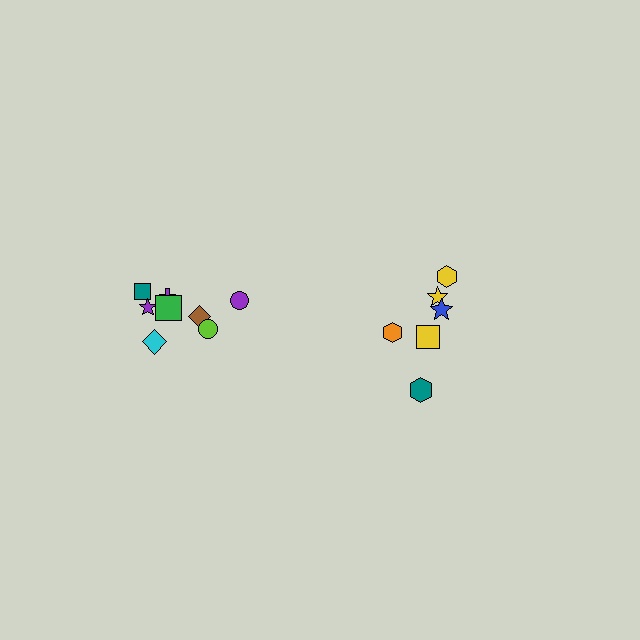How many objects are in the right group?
There are 6 objects.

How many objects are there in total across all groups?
There are 14 objects.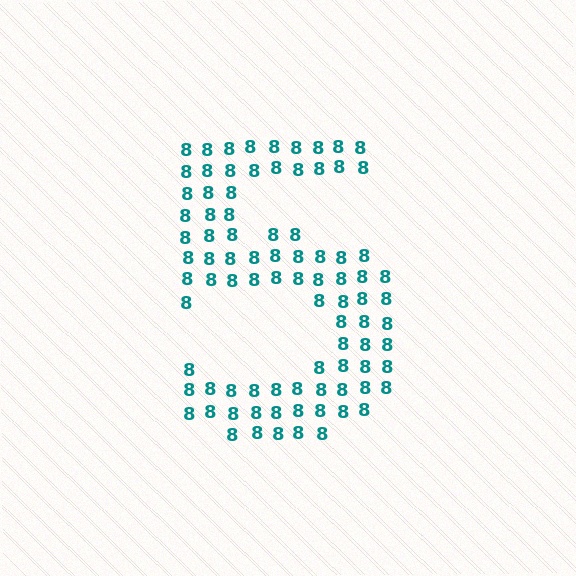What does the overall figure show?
The overall figure shows the digit 5.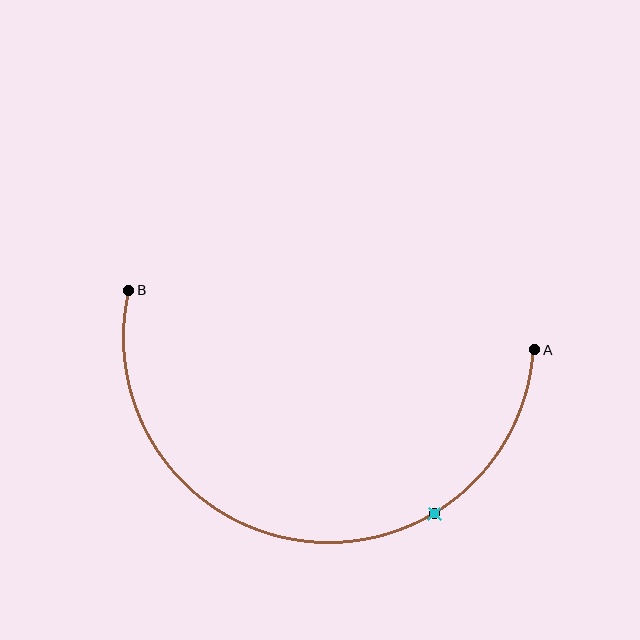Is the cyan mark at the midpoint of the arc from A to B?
No. The cyan mark lies on the arc but is closer to endpoint A. The arc midpoint would be at the point on the curve equidistant along the arc from both A and B.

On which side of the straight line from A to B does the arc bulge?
The arc bulges below the straight line connecting A and B.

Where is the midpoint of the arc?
The arc midpoint is the point on the curve farthest from the straight line joining A and B. It sits below that line.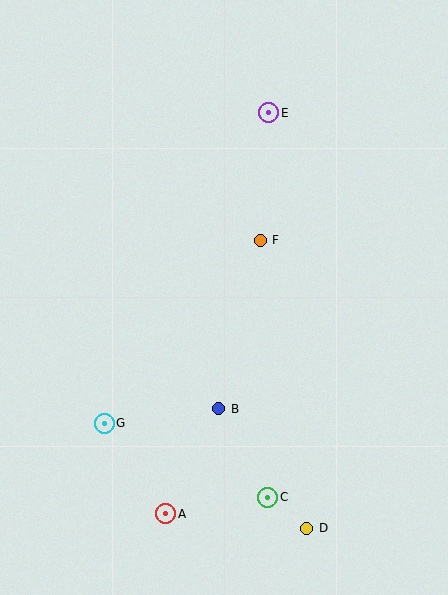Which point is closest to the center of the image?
Point F at (260, 240) is closest to the center.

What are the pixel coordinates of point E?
Point E is at (269, 113).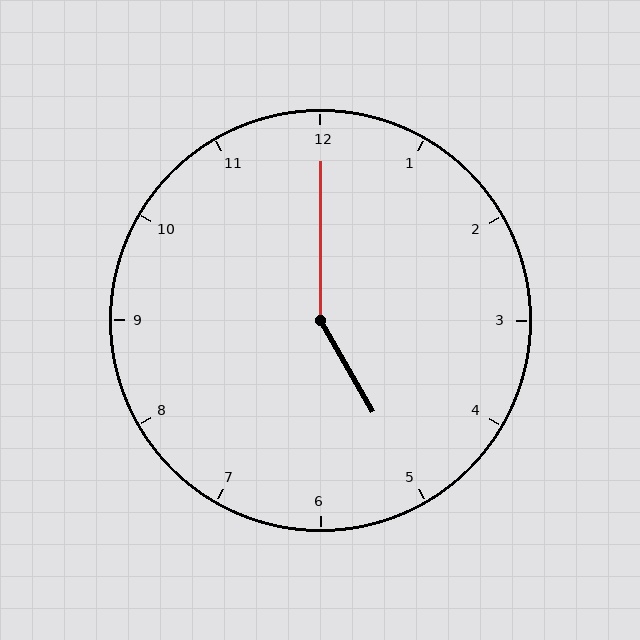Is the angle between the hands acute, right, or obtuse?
It is obtuse.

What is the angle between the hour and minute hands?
Approximately 150 degrees.